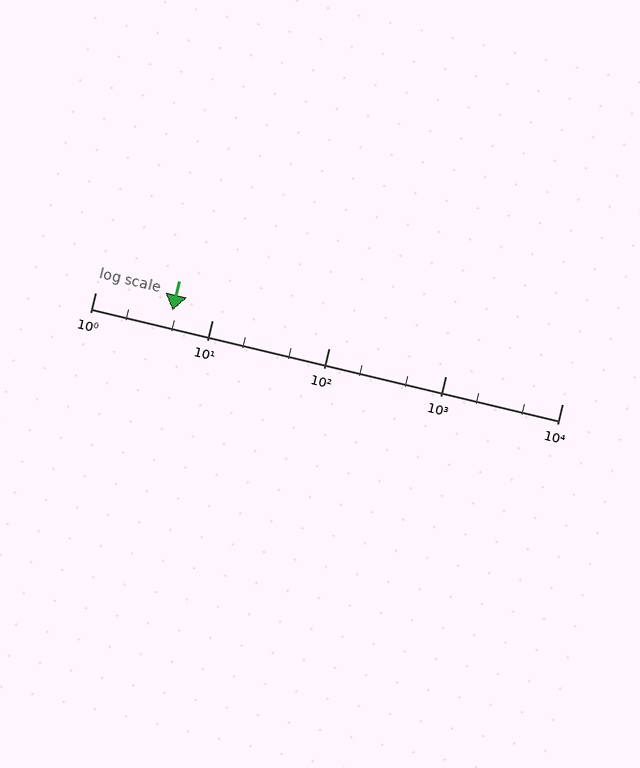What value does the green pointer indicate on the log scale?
The pointer indicates approximately 4.6.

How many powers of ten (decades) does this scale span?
The scale spans 4 decades, from 1 to 10000.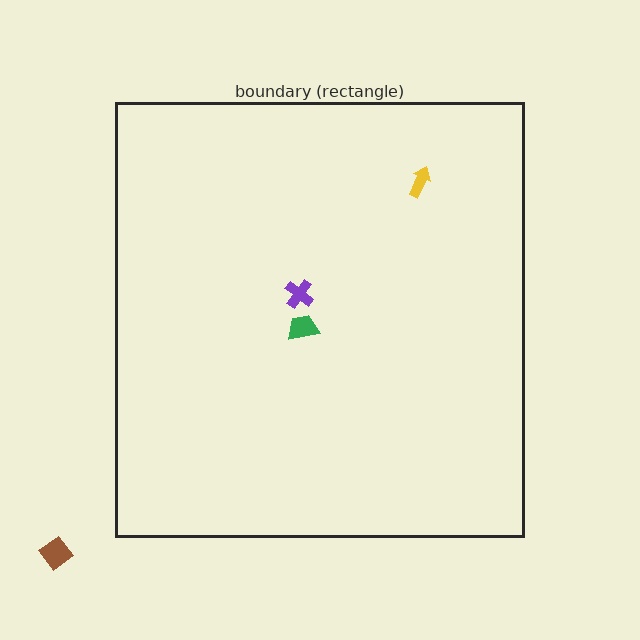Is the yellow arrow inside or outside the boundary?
Inside.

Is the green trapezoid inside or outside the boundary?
Inside.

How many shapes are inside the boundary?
3 inside, 1 outside.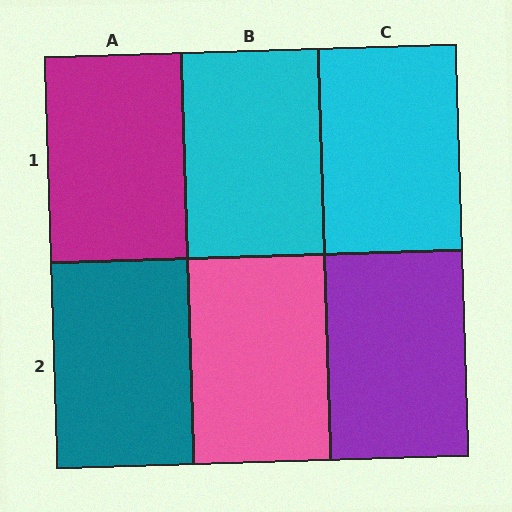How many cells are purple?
1 cell is purple.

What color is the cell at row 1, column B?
Cyan.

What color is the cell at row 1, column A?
Magenta.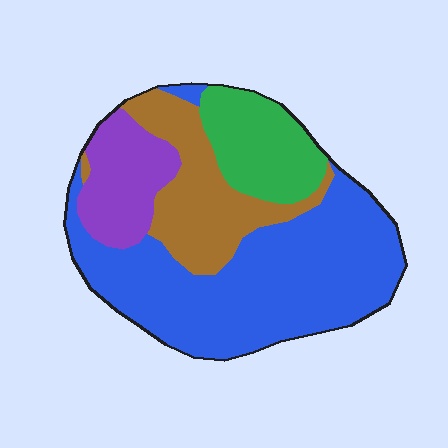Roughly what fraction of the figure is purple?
Purple covers around 15% of the figure.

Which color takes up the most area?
Blue, at roughly 50%.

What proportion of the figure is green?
Green takes up about one sixth (1/6) of the figure.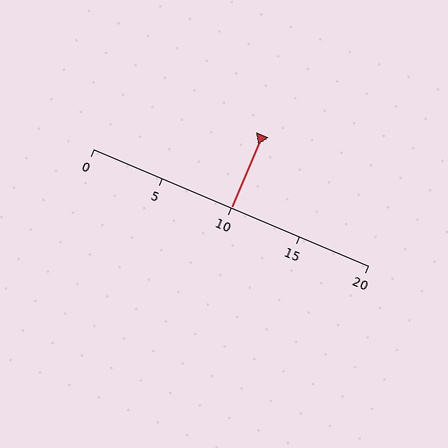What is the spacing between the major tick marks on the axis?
The major ticks are spaced 5 apart.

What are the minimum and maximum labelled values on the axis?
The axis runs from 0 to 20.